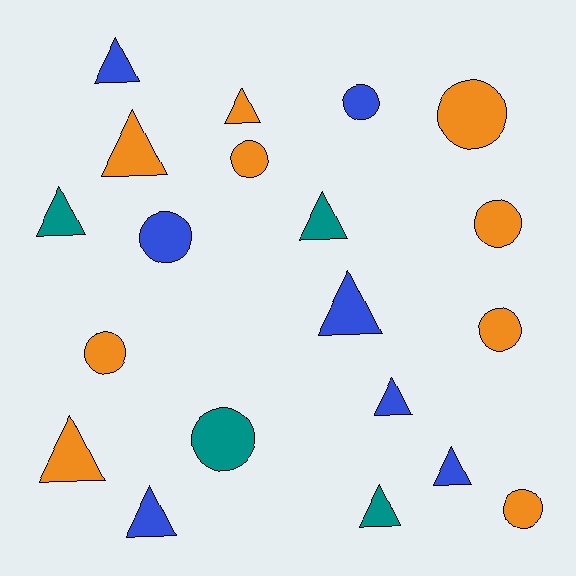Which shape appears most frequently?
Triangle, with 11 objects.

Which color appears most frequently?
Orange, with 9 objects.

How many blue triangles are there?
There are 5 blue triangles.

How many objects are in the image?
There are 20 objects.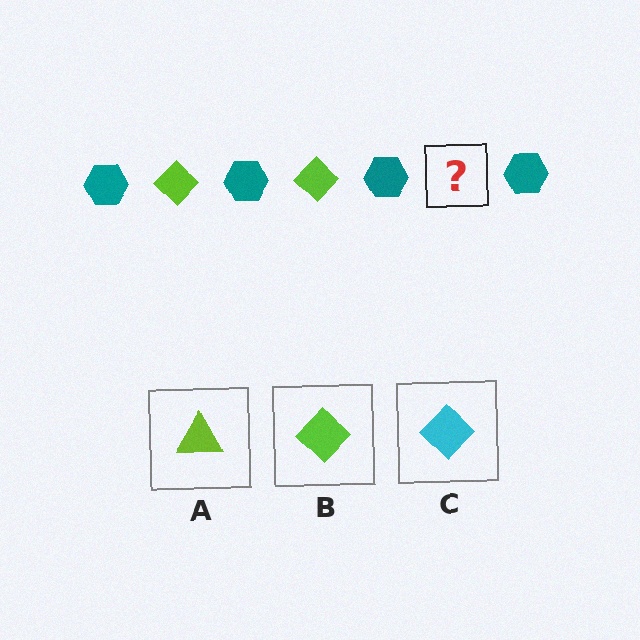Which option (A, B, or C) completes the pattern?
B.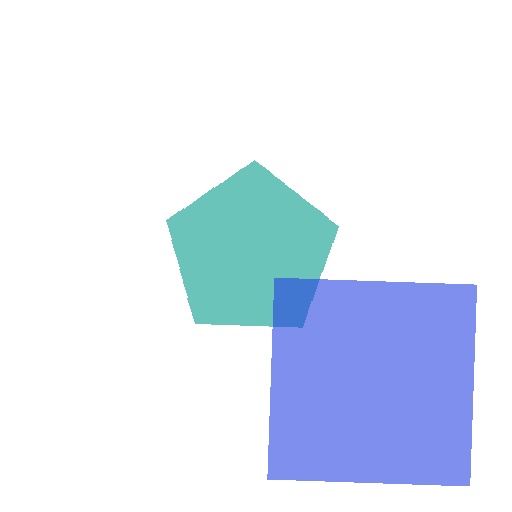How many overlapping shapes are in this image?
There are 2 overlapping shapes in the image.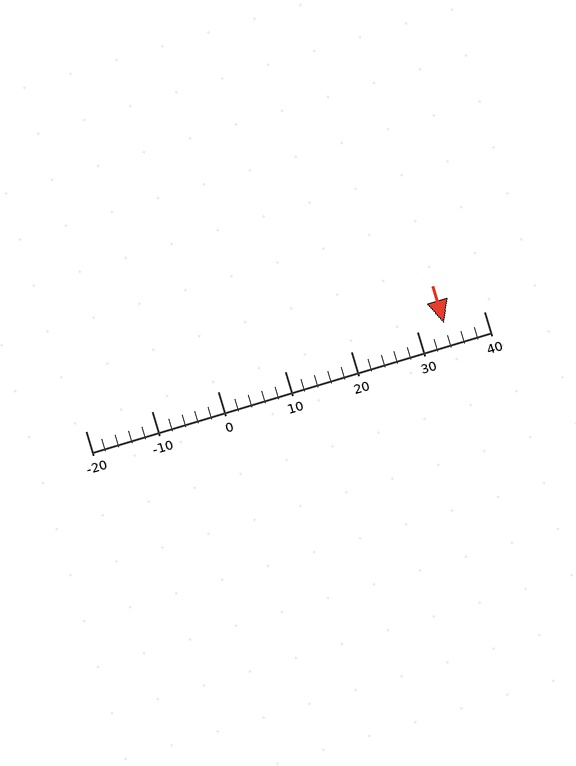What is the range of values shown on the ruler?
The ruler shows values from -20 to 40.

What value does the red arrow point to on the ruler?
The red arrow points to approximately 34.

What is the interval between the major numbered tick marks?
The major tick marks are spaced 10 units apart.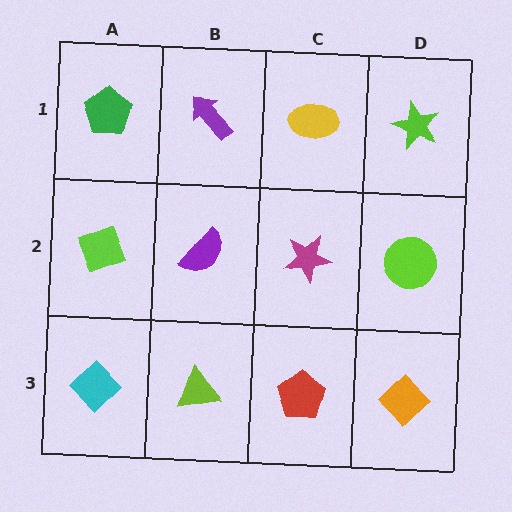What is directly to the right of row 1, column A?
A purple arrow.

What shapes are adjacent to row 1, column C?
A magenta star (row 2, column C), a purple arrow (row 1, column B), a lime star (row 1, column D).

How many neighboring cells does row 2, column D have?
3.